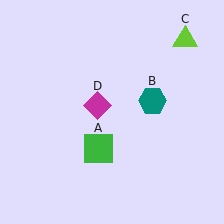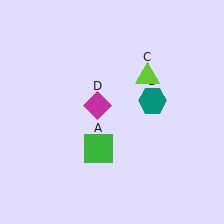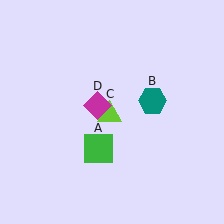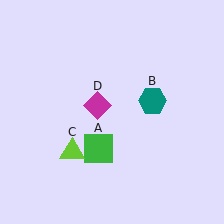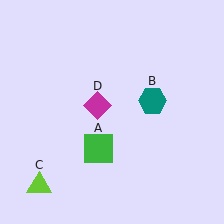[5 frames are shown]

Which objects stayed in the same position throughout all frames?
Green square (object A) and teal hexagon (object B) and magenta diamond (object D) remained stationary.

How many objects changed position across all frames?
1 object changed position: lime triangle (object C).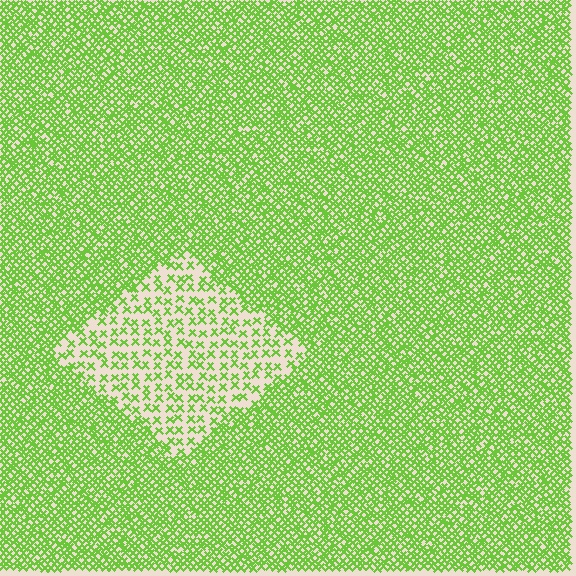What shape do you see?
I see a diamond.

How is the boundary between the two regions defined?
The boundary is defined by a change in element density (approximately 2.6x ratio). All elements are the same color, size, and shape.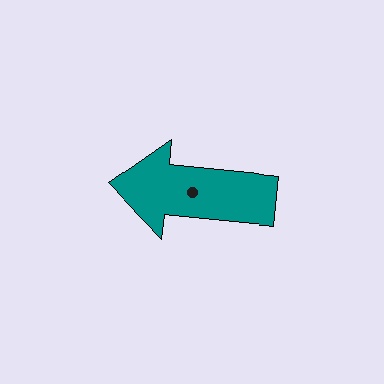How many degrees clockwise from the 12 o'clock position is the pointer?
Approximately 276 degrees.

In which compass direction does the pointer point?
West.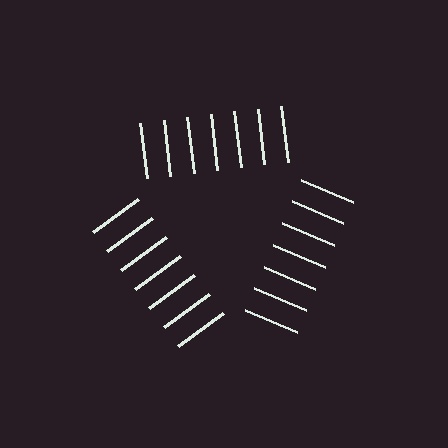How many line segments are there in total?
21 — 7 along each of the 3 edges.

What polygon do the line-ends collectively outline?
An illusory triangle — the line segments terminate on its edges but no continuous stroke is drawn.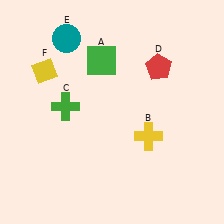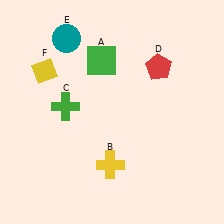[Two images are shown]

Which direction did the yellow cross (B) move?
The yellow cross (B) moved left.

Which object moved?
The yellow cross (B) moved left.